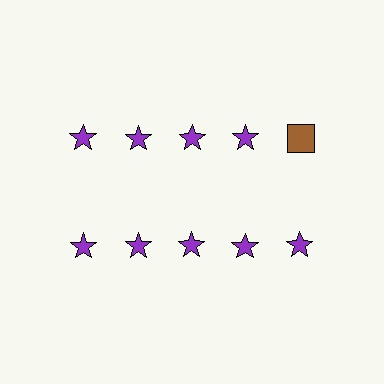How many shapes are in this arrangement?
There are 10 shapes arranged in a grid pattern.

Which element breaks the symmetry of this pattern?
The brown square in the top row, rightmost column breaks the symmetry. All other shapes are purple stars.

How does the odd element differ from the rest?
It differs in both color (brown instead of purple) and shape (square instead of star).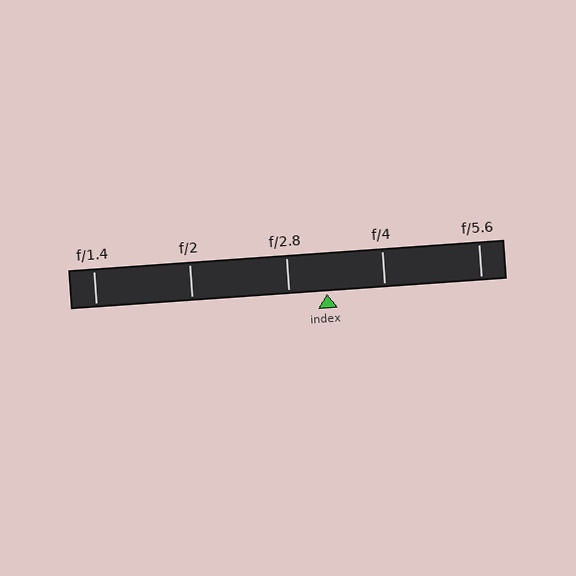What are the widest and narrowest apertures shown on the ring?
The widest aperture shown is f/1.4 and the narrowest is f/5.6.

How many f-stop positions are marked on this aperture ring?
There are 5 f-stop positions marked.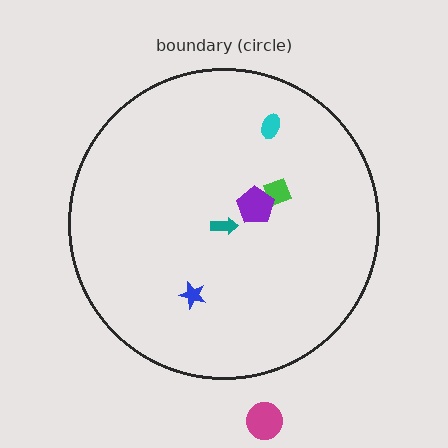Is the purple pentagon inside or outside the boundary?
Inside.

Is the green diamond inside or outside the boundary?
Inside.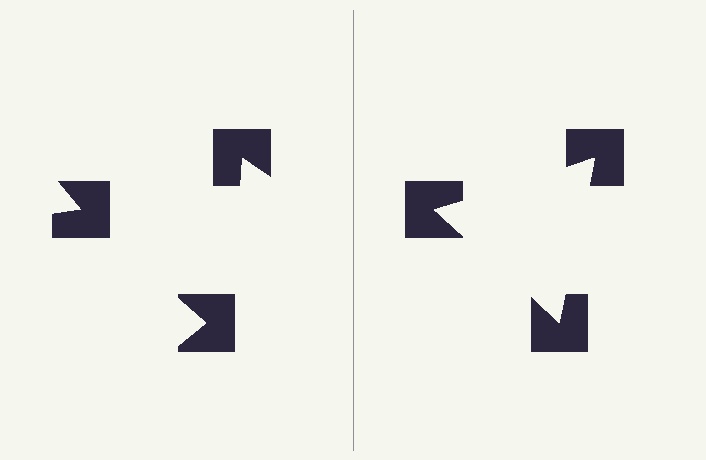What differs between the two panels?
The notched squares are positioned identically on both sides; only the wedge orientations differ. On the right they align to a triangle; on the left they are misaligned.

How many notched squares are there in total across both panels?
6 — 3 on each side.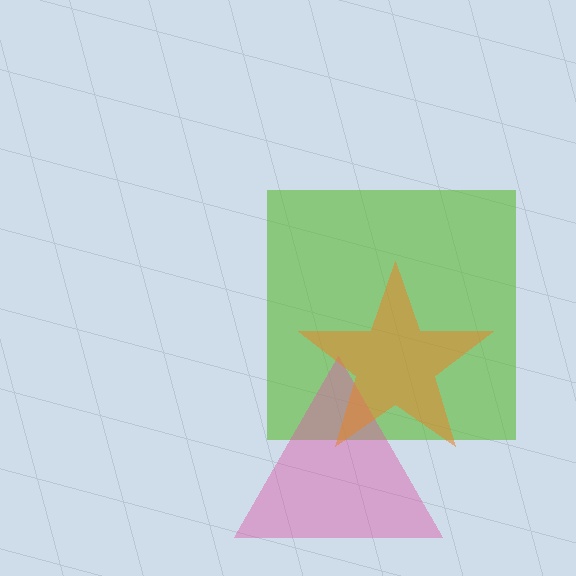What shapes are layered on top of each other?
The layered shapes are: a lime square, a pink triangle, an orange star.